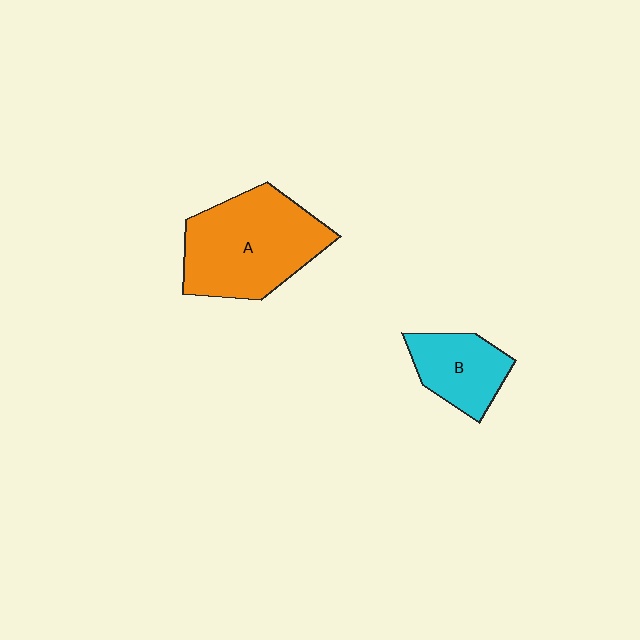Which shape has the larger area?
Shape A (orange).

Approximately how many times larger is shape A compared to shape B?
Approximately 2.0 times.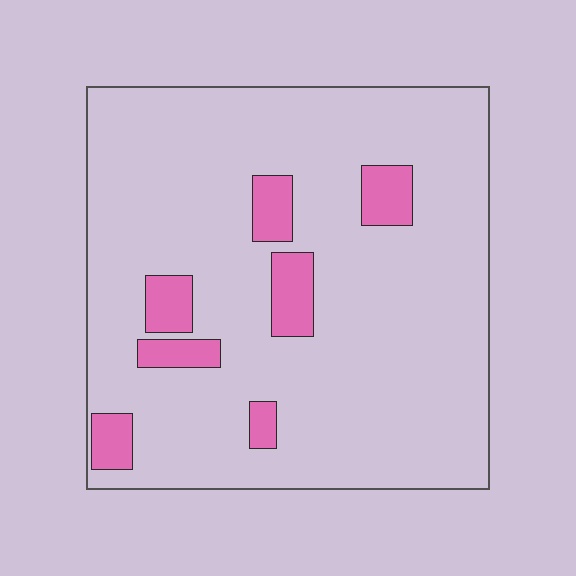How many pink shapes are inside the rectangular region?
7.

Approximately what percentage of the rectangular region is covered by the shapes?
Approximately 10%.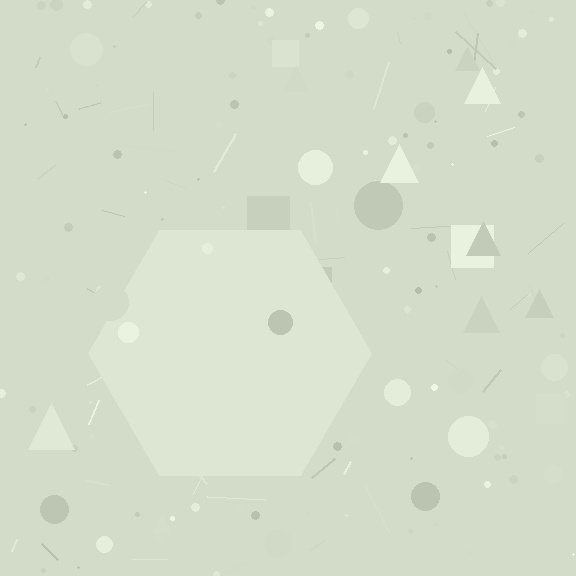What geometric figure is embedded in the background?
A hexagon is embedded in the background.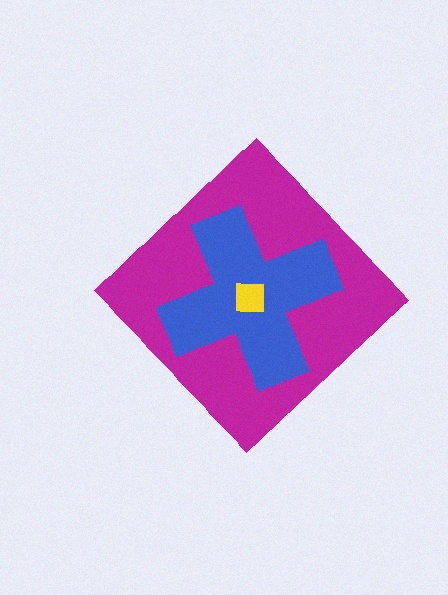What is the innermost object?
The yellow square.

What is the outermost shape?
The magenta diamond.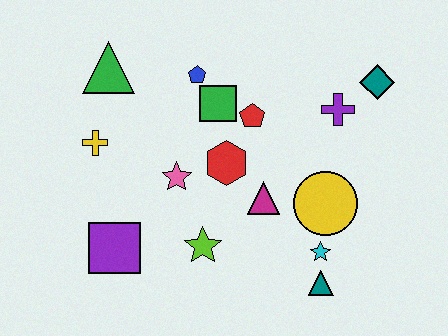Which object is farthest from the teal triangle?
The green triangle is farthest from the teal triangle.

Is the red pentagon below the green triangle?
Yes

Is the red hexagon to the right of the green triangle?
Yes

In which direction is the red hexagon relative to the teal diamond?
The red hexagon is to the left of the teal diamond.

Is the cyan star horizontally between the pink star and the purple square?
No